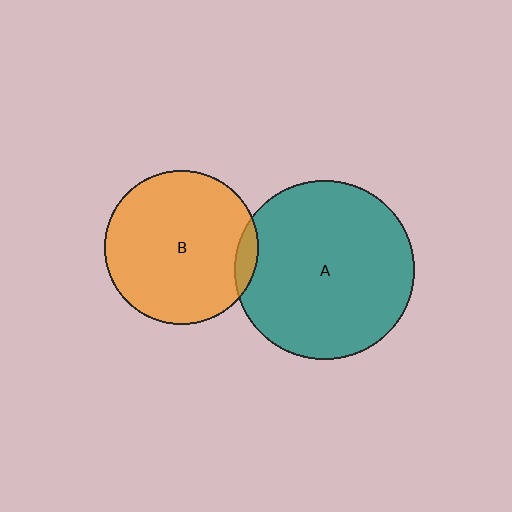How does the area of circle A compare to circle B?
Approximately 1.4 times.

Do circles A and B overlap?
Yes.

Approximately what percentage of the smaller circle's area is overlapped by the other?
Approximately 5%.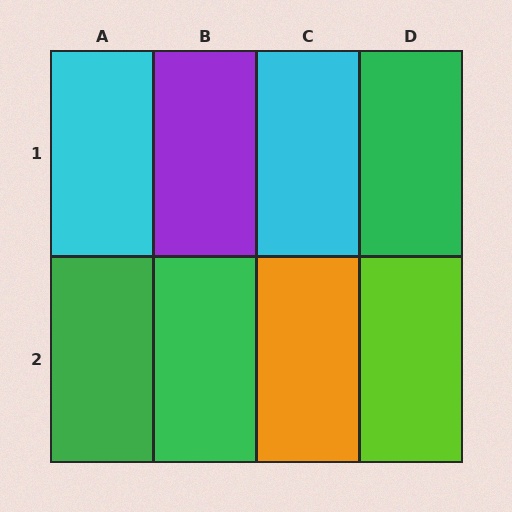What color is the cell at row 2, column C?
Orange.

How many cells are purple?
1 cell is purple.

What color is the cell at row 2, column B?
Green.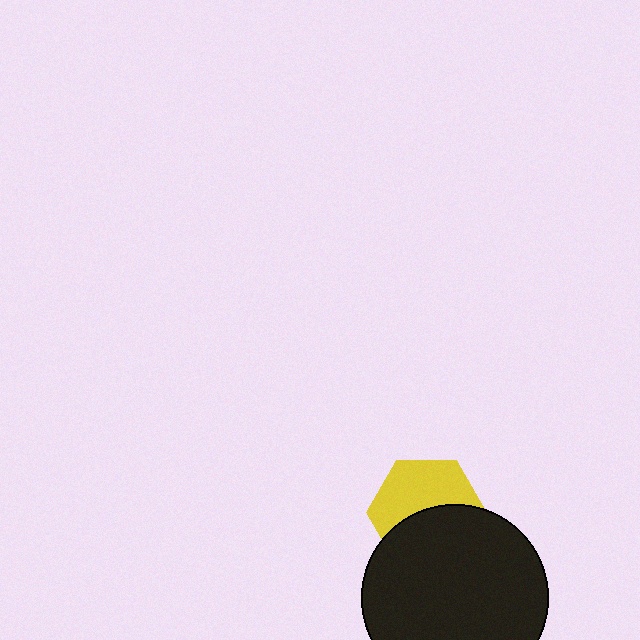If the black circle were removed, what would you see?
You would see the complete yellow hexagon.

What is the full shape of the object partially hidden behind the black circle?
The partially hidden object is a yellow hexagon.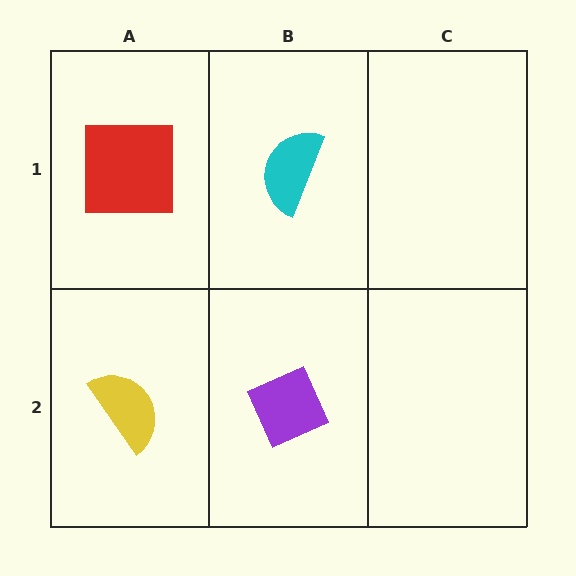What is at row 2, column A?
A yellow semicircle.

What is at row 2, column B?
A purple diamond.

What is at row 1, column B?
A cyan semicircle.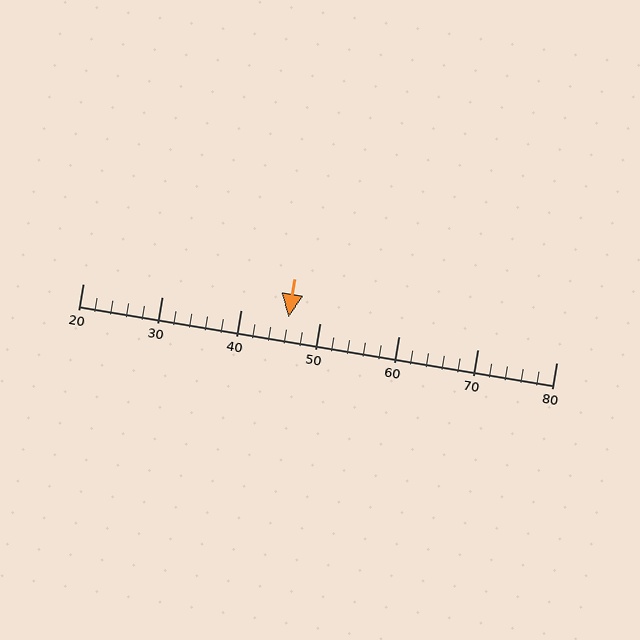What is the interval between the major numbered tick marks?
The major tick marks are spaced 10 units apart.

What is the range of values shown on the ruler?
The ruler shows values from 20 to 80.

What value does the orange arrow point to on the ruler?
The orange arrow points to approximately 46.